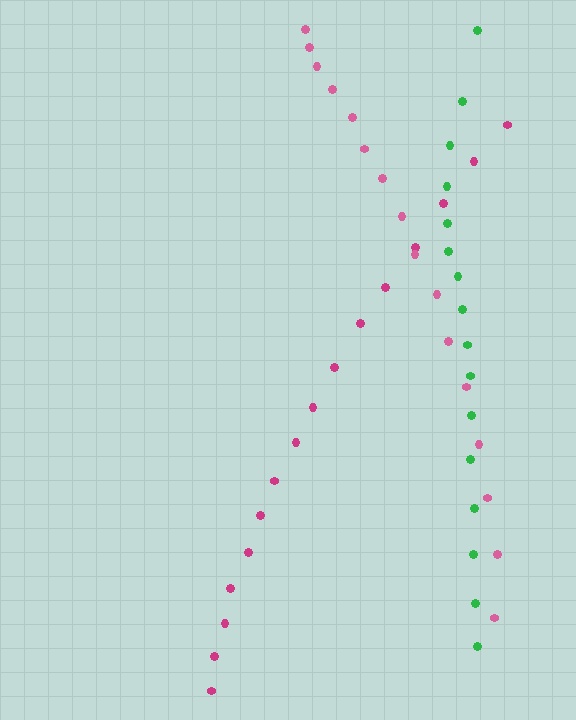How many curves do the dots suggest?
There are 3 distinct paths.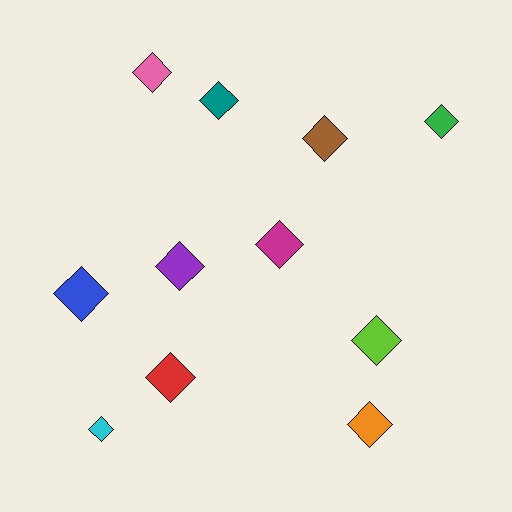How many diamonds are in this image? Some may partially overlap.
There are 11 diamonds.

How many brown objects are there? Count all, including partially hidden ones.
There is 1 brown object.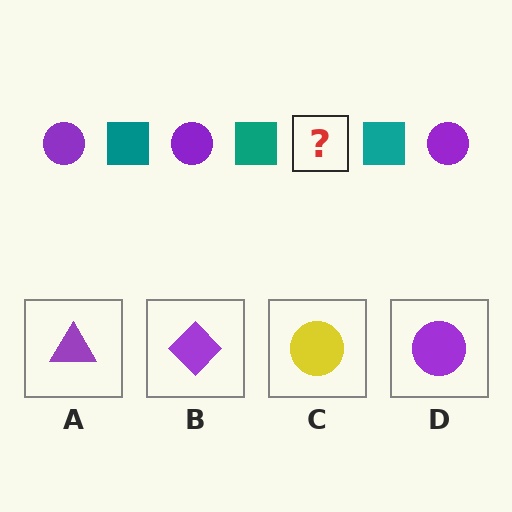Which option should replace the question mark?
Option D.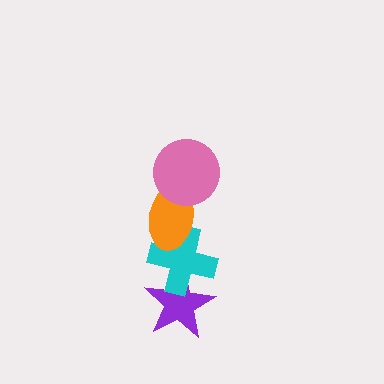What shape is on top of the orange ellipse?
The pink circle is on top of the orange ellipse.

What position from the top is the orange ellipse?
The orange ellipse is 2nd from the top.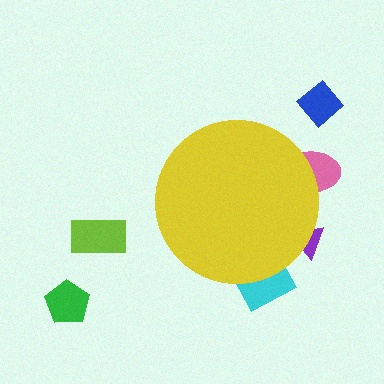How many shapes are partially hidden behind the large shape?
3 shapes are partially hidden.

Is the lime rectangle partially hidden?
No, the lime rectangle is fully visible.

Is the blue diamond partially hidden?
No, the blue diamond is fully visible.